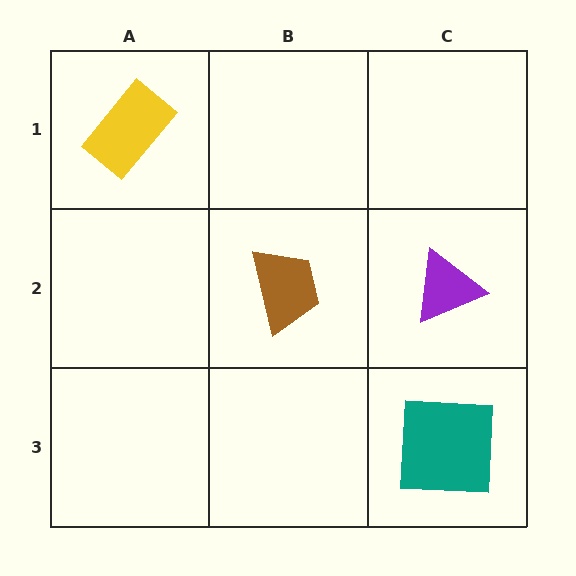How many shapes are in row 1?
1 shape.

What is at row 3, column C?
A teal square.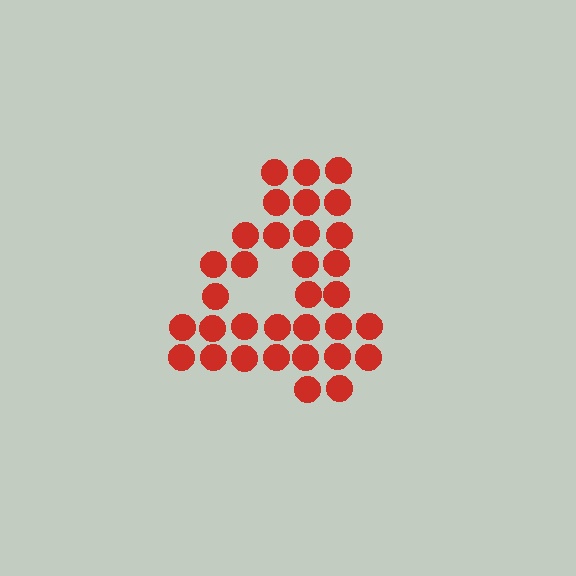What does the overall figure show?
The overall figure shows the digit 4.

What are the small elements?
The small elements are circles.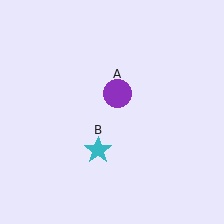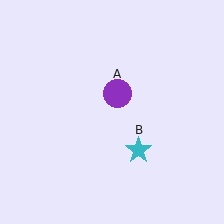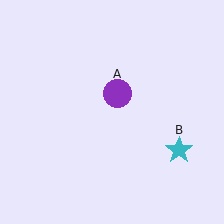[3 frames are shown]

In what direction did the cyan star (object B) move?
The cyan star (object B) moved right.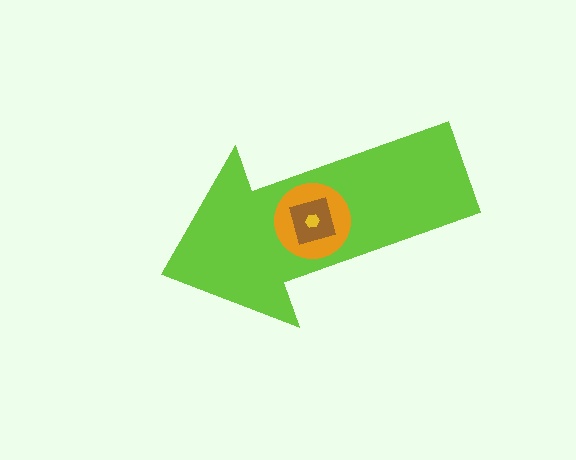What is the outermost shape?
The lime arrow.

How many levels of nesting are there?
4.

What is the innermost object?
The yellow hexagon.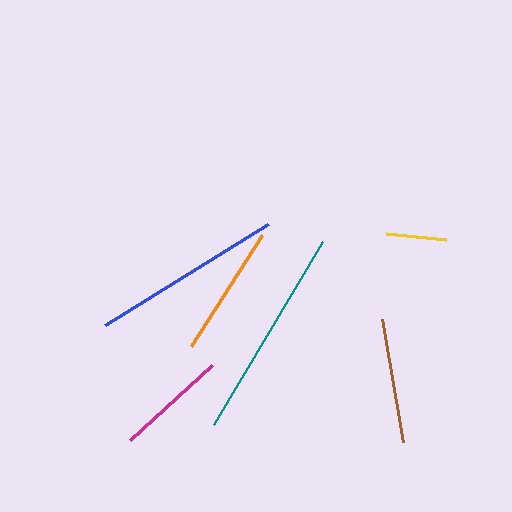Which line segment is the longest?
The teal line is the longest at approximately 213 pixels.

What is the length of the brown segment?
The brown segment is approximately 125 pixels long.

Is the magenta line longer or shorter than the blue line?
The blue line is longer than the magenta line.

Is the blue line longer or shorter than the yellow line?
The blue line is longer than the yellow line.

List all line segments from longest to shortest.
From longest to shortest: teal, blue, orange, brown, magenta, yellow.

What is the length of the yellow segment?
The yellow segment is approximately 60 pixels long.